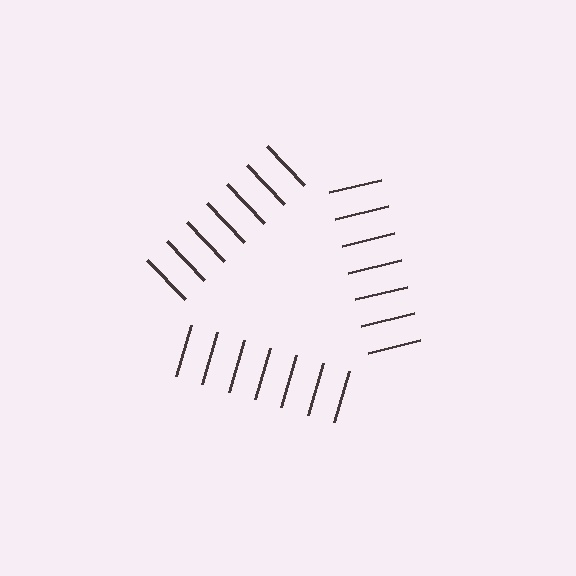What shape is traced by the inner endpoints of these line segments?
An illusory triangle — the line segments terminate on its edges but no continuous stroke is drawn.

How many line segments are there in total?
21 — 7 along each of the 3 edges.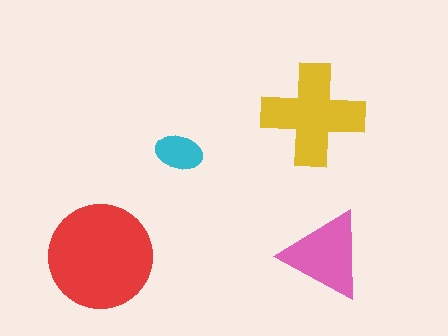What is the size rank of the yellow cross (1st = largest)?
2nd.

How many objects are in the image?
There are 4 objects in the image.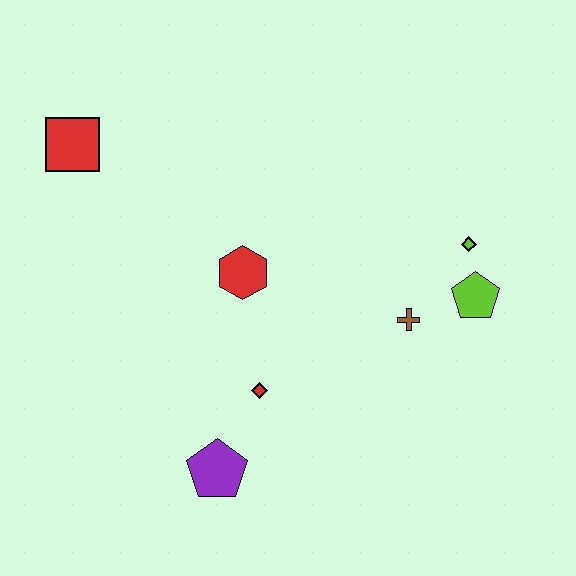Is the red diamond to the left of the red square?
No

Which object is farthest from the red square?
The lime pentagon is farthest from the red square.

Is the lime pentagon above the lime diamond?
No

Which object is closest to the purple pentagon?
The red diamond is closest to the purple pentagon.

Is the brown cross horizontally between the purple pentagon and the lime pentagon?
Yes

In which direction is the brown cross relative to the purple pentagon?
The brown cross is to the right of the purple pentagon.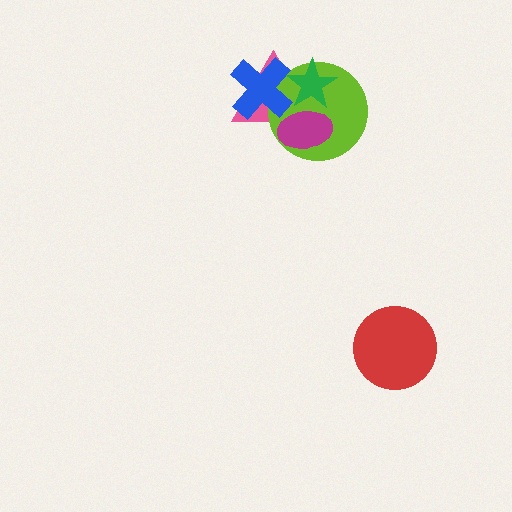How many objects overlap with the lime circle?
4 objects overlap with the lime circle.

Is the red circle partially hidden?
No, no other shape covers it.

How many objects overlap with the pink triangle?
4 objects overlap with the pink triangle.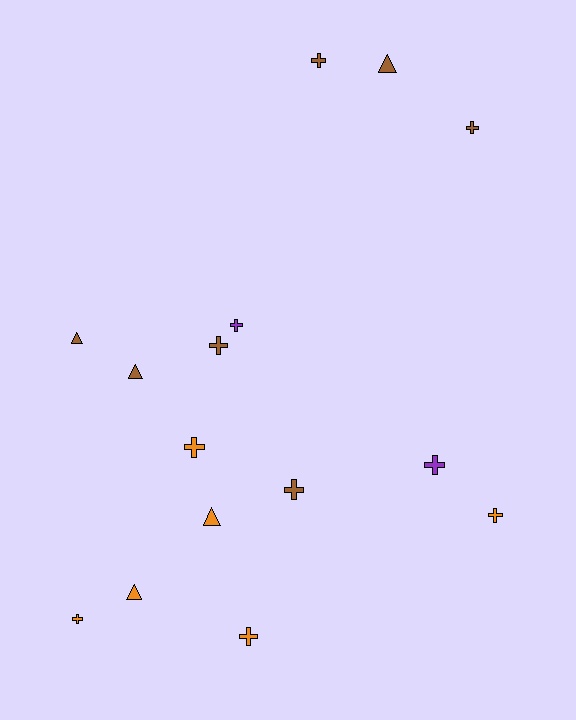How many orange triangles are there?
There are 2 orange triangles.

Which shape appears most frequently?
Cross, with 10 objects.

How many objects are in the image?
There are 15 objects.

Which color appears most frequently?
Brown, with 7 objects.